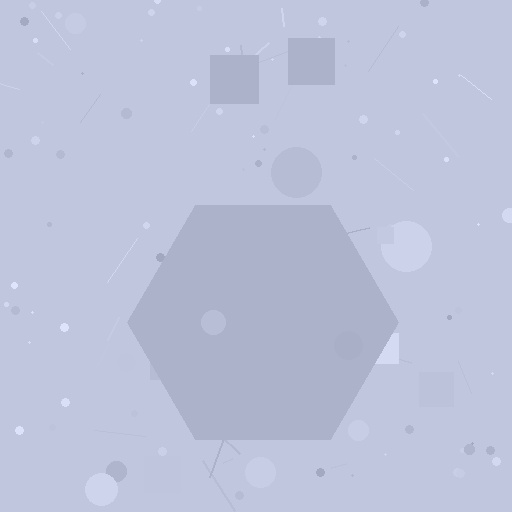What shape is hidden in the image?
A hexagon is hidden in the image.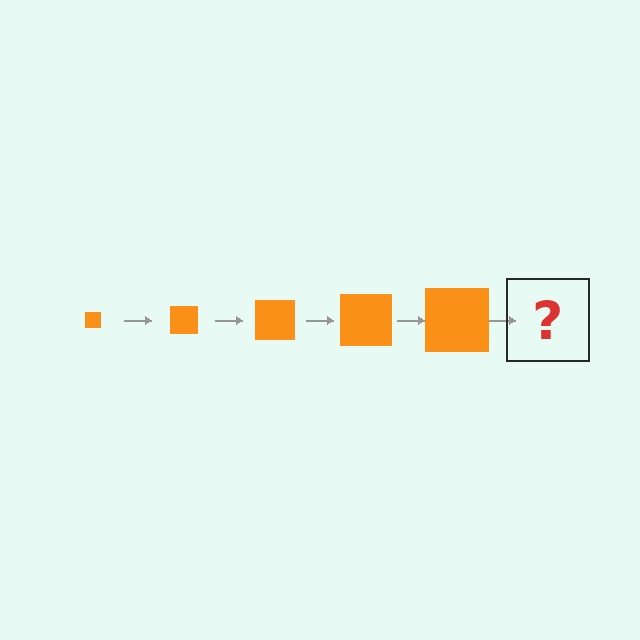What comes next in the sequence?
The next element should be an orange square, larger than the previous one.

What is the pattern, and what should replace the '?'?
The pattern is that the square gets progressively larger each step. The '?' should be an orange square, larger than the previous one.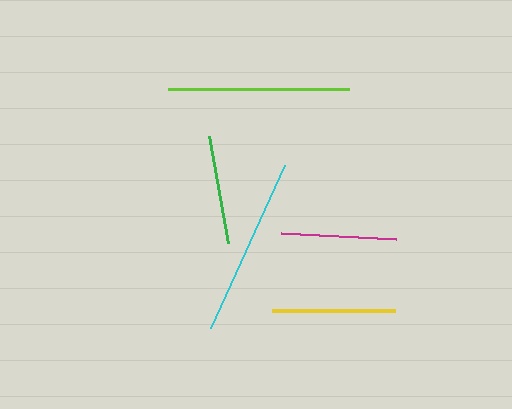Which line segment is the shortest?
The green line is the shortest at approximately 109 pixels.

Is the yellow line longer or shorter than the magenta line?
The yellow line is longer than the magenta line.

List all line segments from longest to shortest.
From longest to shortest: lime, cyan, yellow, magenta, green.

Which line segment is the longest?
The lime line is the longest at approximately 182 pixels.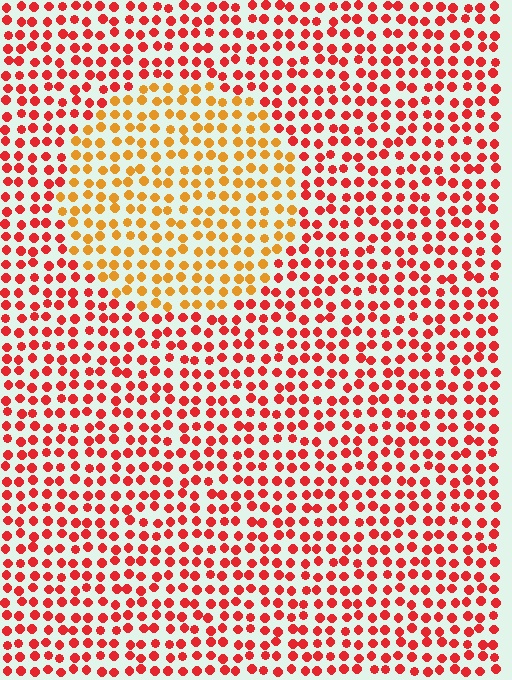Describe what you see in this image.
The image is filled with small red elements in a uniform arrangement. A circle-shaped region is visible where the elements are tinted to a slightly different hue, forming a subtle color boundary.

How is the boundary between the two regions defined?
The boundary is defined purely by a slight shift in hue (about 38 degrees). Spacing, size, and orientation are identical on both sides.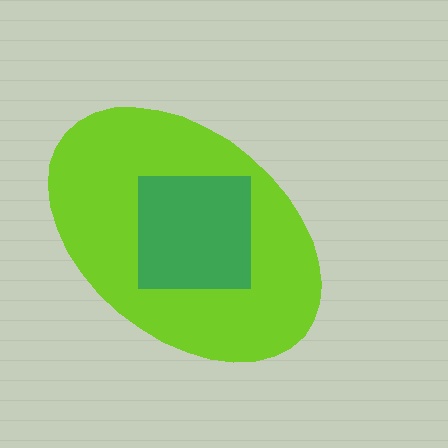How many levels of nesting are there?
2.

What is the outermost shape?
The lime ellipse.